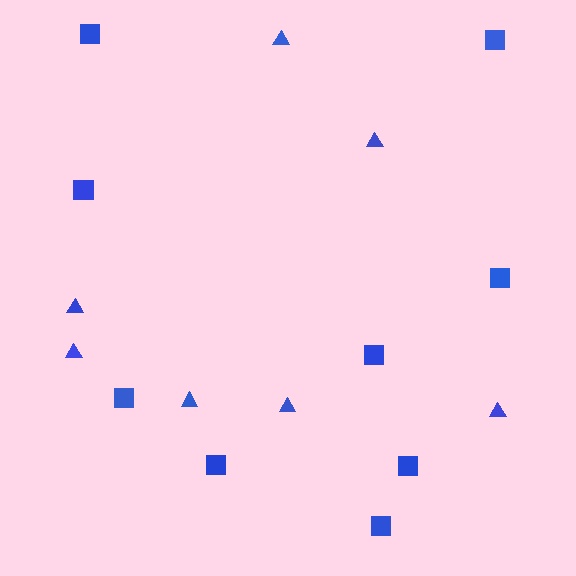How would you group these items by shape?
There are 2 groups: one group of triangles (7) and one group of squares (9).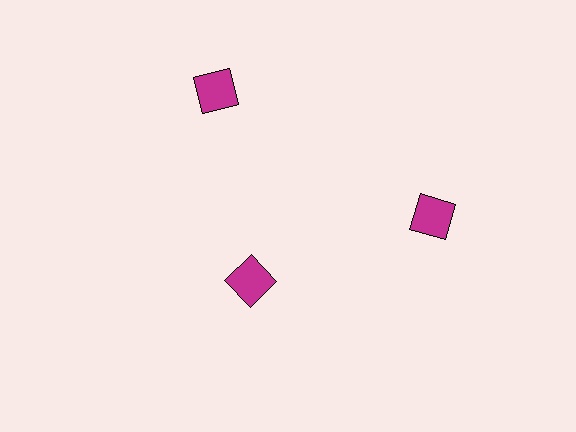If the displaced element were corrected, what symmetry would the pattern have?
It would have 3-fold rotational symmetry — the pattern would map onto itself every 120 degrees.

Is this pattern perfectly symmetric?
No. The 3 magenta squares are arranged in a ring, but one element near the 7 o'clock position is pulled inward toward the center, breaking the 3-fold rotational symmetry.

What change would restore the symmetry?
The symmetry would be restored by moving it outward, back onto the ring so that all 3 squares sit at equal angles and equal distance from the center.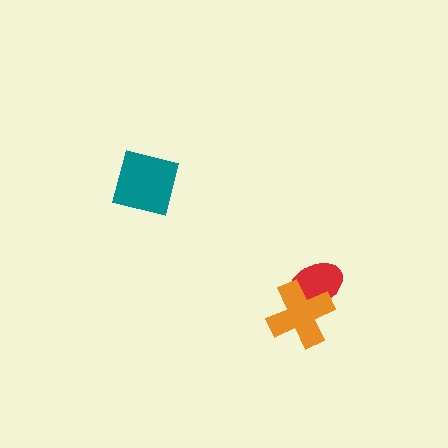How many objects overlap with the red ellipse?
1 object overlaps with the red ellipse.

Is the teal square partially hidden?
No, no other shape covers it.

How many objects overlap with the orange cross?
1 object overlaps with the orange cross.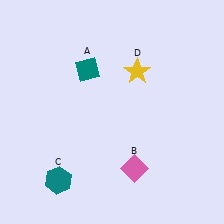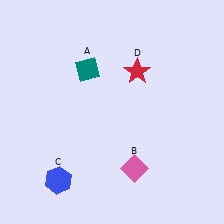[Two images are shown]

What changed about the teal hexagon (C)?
In Image 1, C is teal. In Image 2, it changed to blue.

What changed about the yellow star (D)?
In Image 1, D is yellow. In Image 2, it changed to red.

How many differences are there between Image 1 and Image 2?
There are 2 differences between the two images.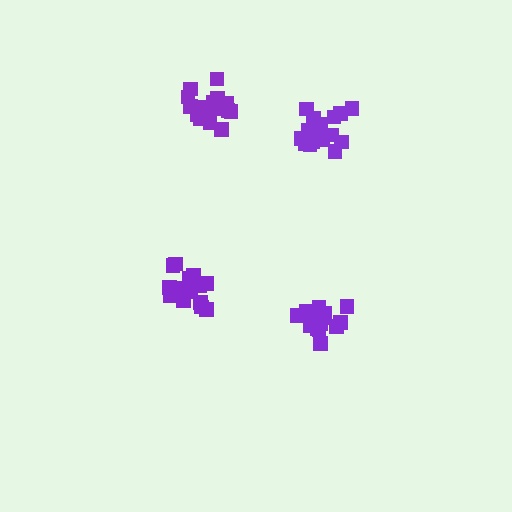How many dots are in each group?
Group 1: 17 dots, Group 2: 17 dots, Group 3: 15 dots, Group 4: 15 dots (64 total).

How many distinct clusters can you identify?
There are 4 distinct clusters.